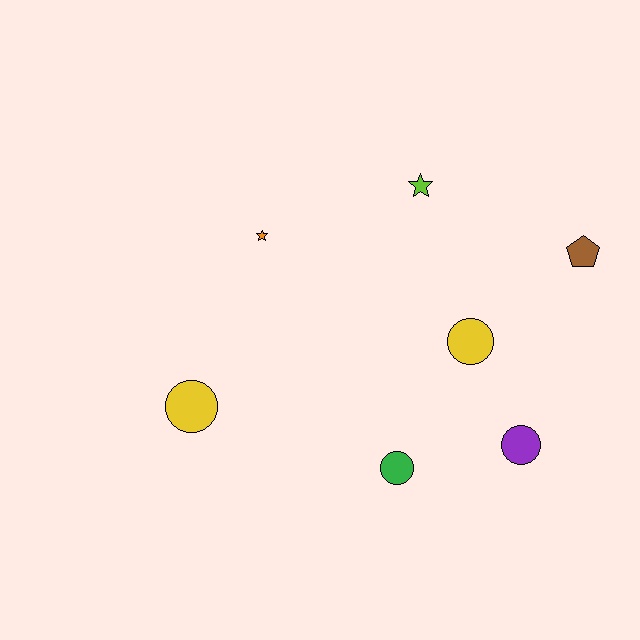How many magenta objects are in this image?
There are no magenta objects.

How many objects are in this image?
There are 7 objects.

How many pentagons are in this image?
There is 1 pentagon.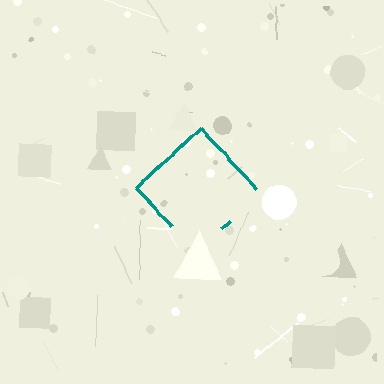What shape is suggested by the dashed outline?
The dashed outline suggests a diamond.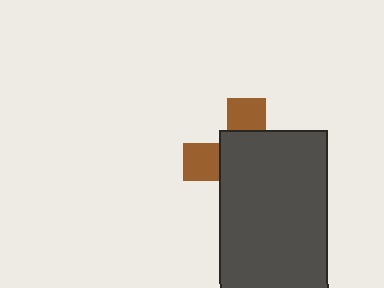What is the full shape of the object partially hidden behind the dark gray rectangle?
The partially hidden object is a brown cross.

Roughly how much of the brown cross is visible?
A small part of it is visible (roughly 31%).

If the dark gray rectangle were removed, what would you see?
You would see the complete brown cross.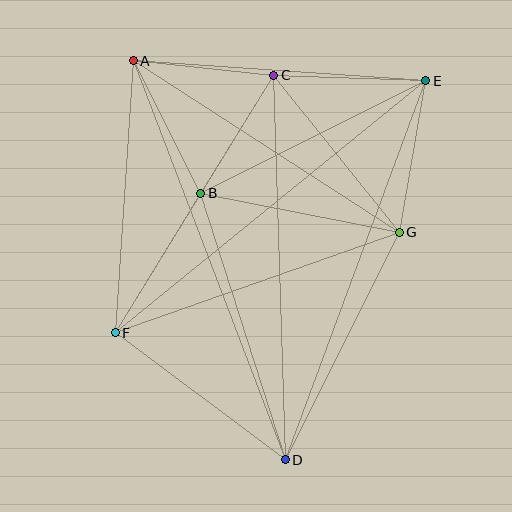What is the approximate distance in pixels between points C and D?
The distance between C and D is approximately 385 pixels.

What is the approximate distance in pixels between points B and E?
The distance between B and E is approximately 252 pixels.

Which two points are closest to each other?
Points B and C are closest to each other.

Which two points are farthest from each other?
Points A and D are farthest from each other.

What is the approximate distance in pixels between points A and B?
The distance between A and B is approximately 149 pixels.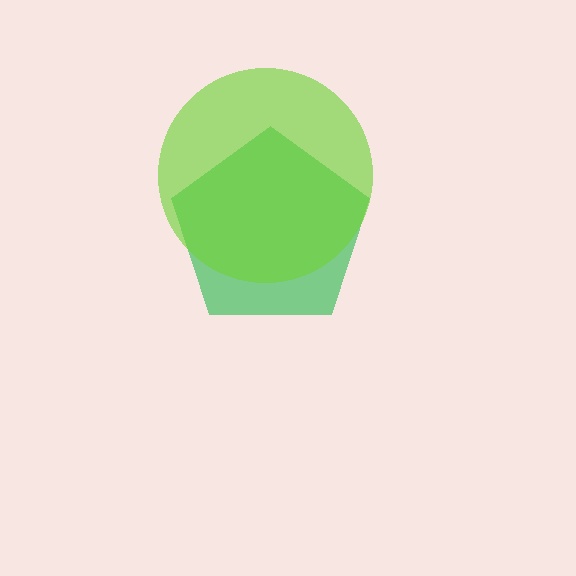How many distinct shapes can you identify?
There are 2 distinct shapes: a green pentagon, a lime circle.